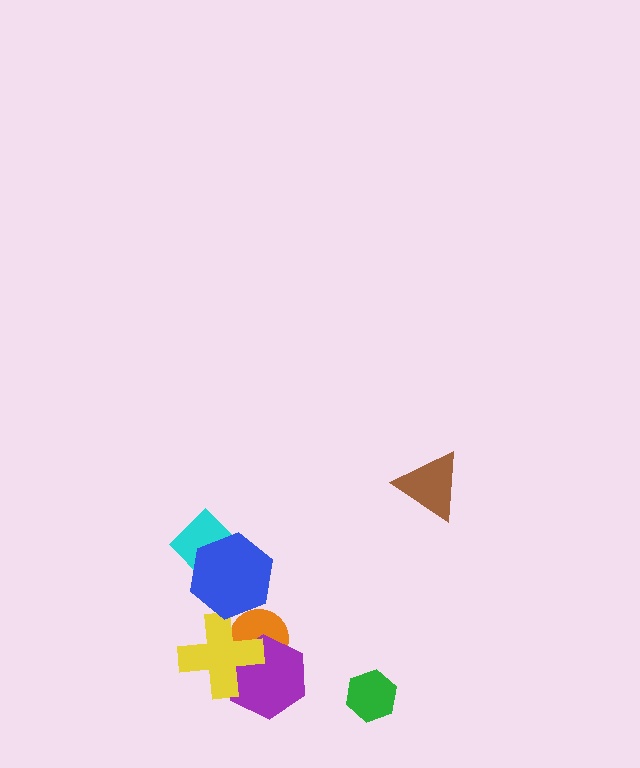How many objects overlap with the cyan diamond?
1 object overlaps with the cyan diamond.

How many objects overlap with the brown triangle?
0 objects overlap with the brown triangle.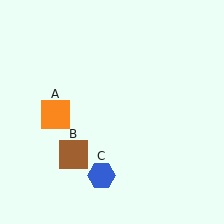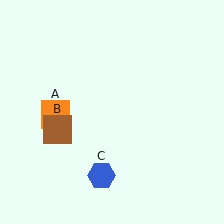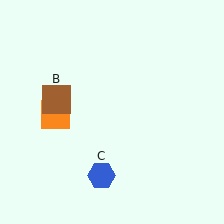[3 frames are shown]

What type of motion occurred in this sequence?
The brown square (object B) rotated clockwise around the center of the scene.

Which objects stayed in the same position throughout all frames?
Orange square (object A) and blue hexagon (object C) remained stationary.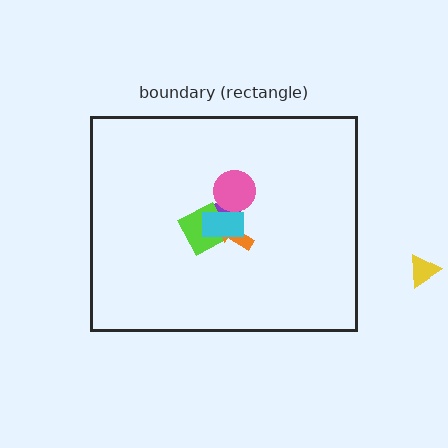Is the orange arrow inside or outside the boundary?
Inside.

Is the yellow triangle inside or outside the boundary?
Outside.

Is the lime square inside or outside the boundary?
Inside.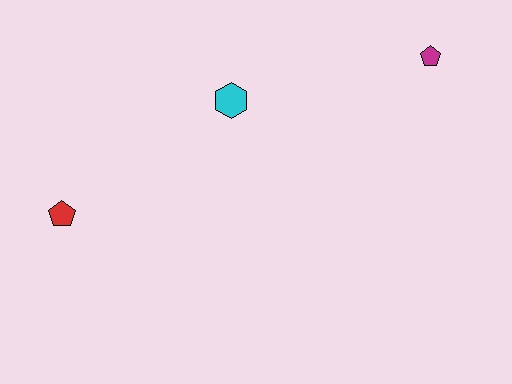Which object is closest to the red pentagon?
The cyan hexagon is closest to the red pentagon.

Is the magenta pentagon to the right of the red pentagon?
Yes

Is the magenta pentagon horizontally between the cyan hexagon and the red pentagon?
No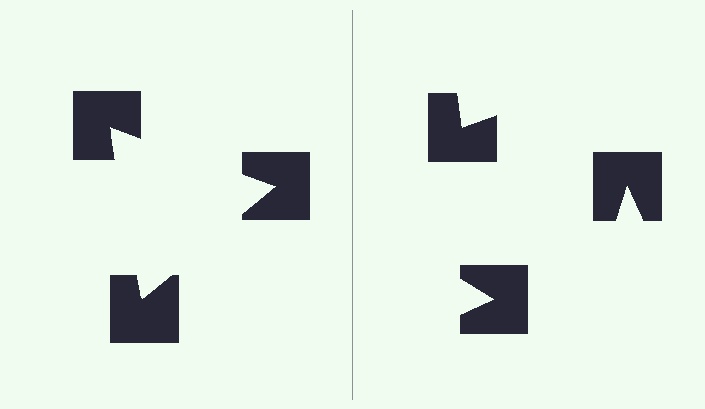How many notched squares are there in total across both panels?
6 — 3 on each side.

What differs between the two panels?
The notched squares are positioned identically on both sides; only the wedge orientations differ. On the left they align to a triangle; on the right they are misaligned.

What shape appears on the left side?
An illusory triangle.